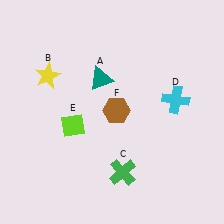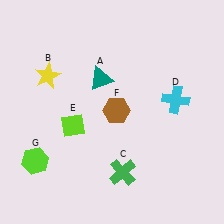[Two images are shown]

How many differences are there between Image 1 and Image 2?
There is 1 difference between the two images.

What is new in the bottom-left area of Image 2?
A lime hexagon (G) was added in the bottom-left area of Image 2.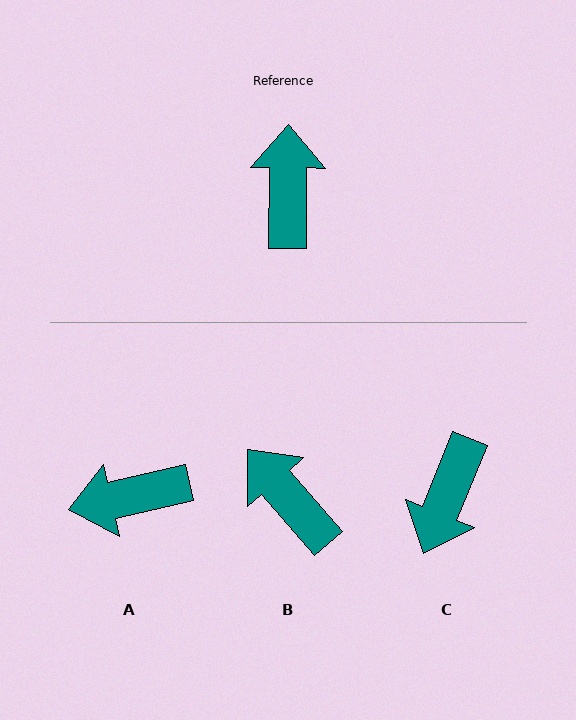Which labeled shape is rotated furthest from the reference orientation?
C, about 158 degrees away.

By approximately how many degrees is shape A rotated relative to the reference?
Approximately 103 degrees counter-clockwise.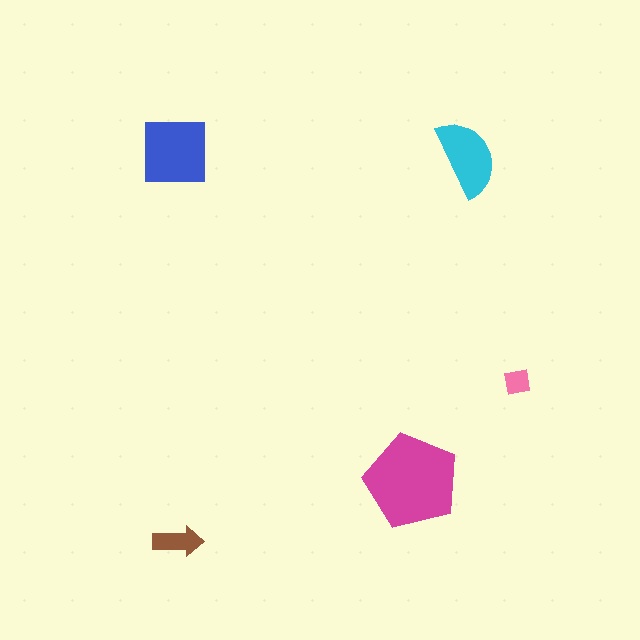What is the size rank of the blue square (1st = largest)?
2nd.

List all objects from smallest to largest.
The pink square, the brown arrow, the cyan semicircle, the blue square, the magenta pentagon.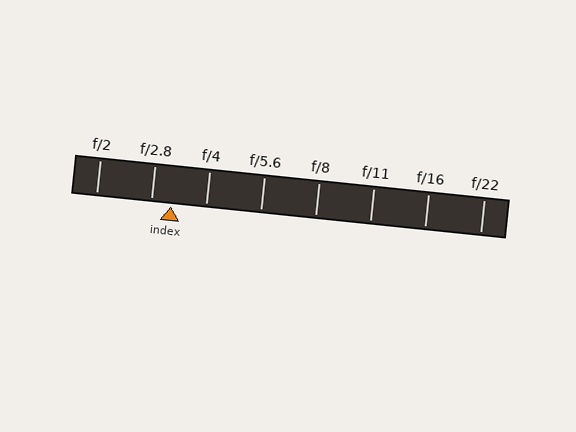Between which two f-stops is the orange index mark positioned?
The index mark is between f/2.8 and f/4.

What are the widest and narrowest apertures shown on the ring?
The widest aperture shown is f/2 and the narrowest is f/22.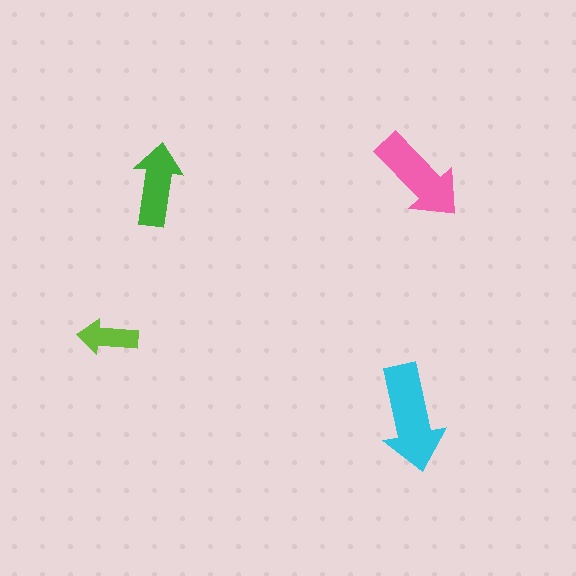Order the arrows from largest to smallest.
the cyan one, the pink one, the green one, the lime one.